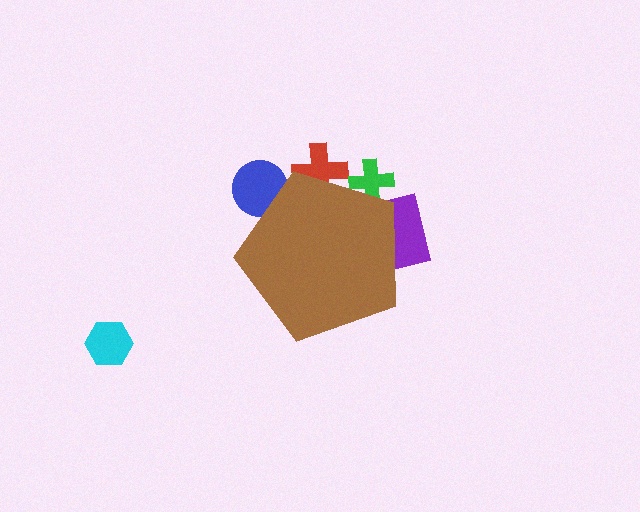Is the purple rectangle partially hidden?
Yes, the purple rectangle is partially hidden behind the brown pentagon.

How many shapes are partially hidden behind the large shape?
4 shapes are partially hidden.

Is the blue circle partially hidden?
Yes, the blue circle is partially hidden behind the brown pentagon.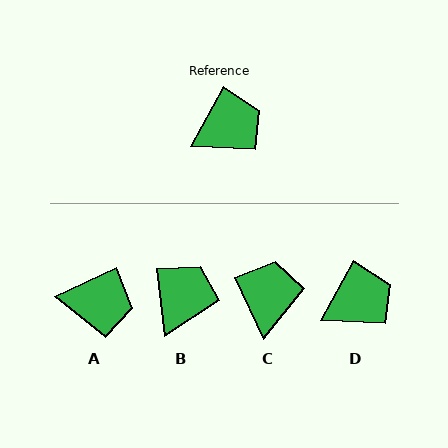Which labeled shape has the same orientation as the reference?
D.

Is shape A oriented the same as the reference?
No, it is off by about 36 degrees.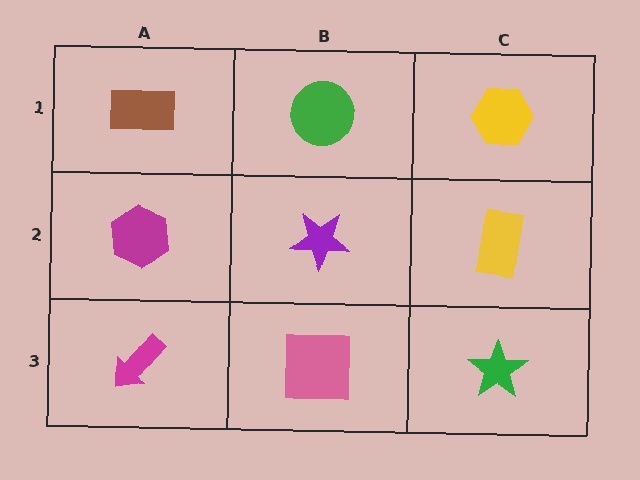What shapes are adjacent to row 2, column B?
A green circle (row 1, column B), a pink square (row 3, column B), a magenta hexagon (row 2, column A), a yellow rectangle (row 2, column C).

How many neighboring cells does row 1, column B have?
3.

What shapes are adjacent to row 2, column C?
A yellow hexagon (row 1, column C), a green star (row 3, column C), a purple star (row 2, column B).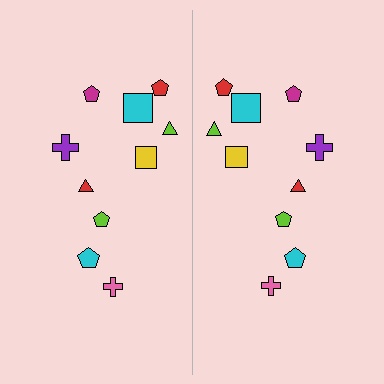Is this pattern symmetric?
Yes, this pattern has bilateral (reflection) symmetry.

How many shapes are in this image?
There are 20 shapes in this image.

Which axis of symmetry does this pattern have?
The pattern has a vertical axis of symmetry running through the center of the image.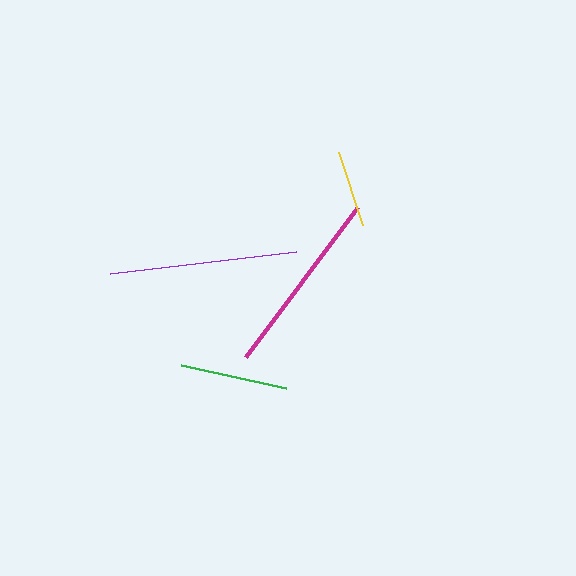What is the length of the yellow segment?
The yellow segment is approximately 76 pixels long.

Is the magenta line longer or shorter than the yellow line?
The magenta line is longer than the yellow line.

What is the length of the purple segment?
The purple segment is approximately 187 pixels long.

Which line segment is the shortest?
The yellow line is the shortest at approximately 76 pixels.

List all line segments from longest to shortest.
From longest to shortest: magenta, purple, green, yellow.